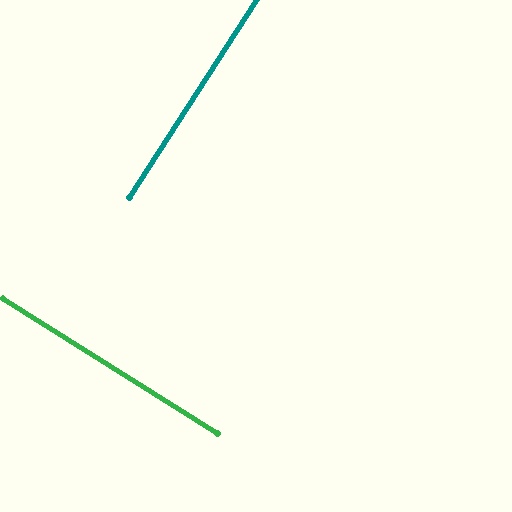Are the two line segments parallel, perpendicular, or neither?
Perpendicular — they meet at approximately 89°.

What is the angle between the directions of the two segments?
Approximately 89 degrees.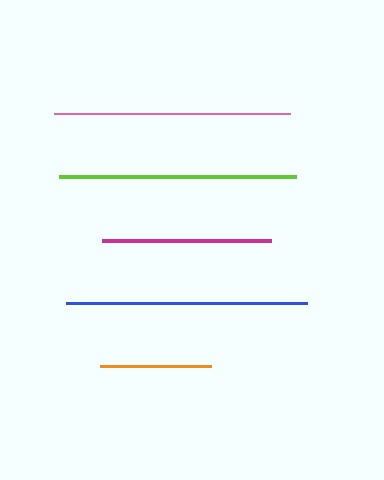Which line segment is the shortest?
The orange line is the shortest at approximately 111 pixels.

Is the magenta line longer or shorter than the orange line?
The magenta line is longer than the orange line.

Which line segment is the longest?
The blue line is the longest at approximately 242 pixels.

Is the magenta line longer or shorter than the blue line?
The blue line is longer than the magenta line.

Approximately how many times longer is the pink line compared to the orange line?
The pink line is approximately 2.1 times the length of the orange line.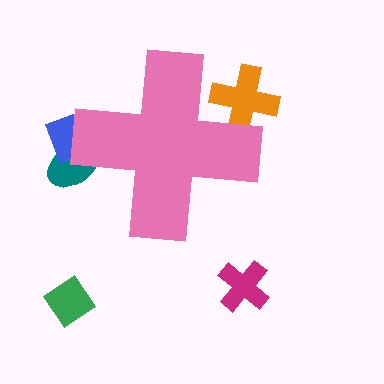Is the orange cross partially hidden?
Yes, the orange cross is partially hidden behind the pink cross.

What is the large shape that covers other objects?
A pink cross.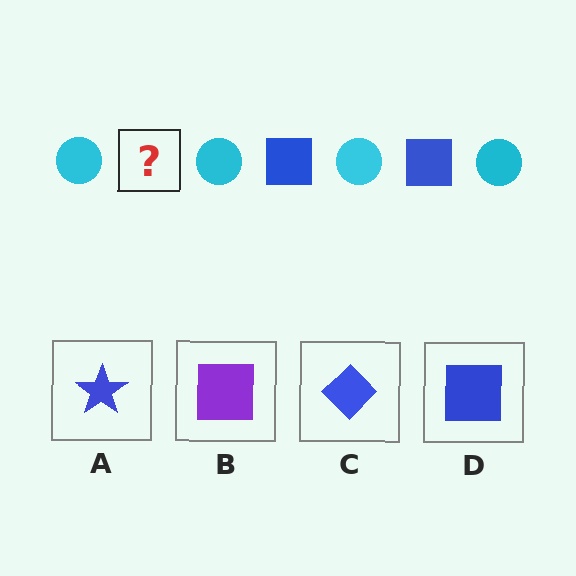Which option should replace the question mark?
Option D.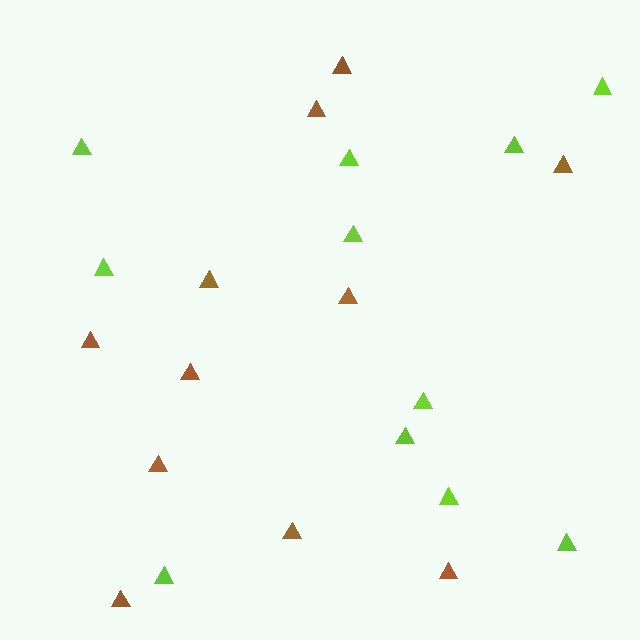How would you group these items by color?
There are 2 groups: one group of brown triangles (11) and one group of lime triangles (11).